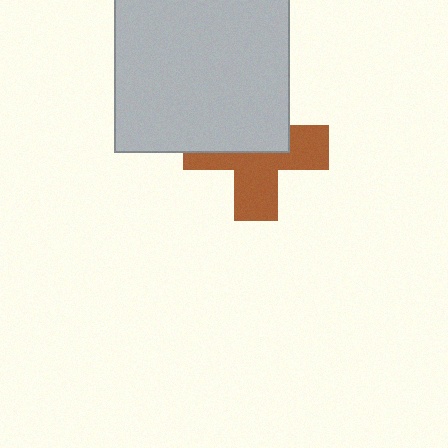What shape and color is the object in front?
The object in front is a light gray square.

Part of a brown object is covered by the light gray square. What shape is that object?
It is a cross.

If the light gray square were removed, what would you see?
You would see the complete brown cross.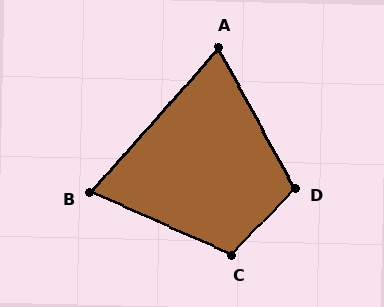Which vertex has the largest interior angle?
C, at approximately 110 degrees.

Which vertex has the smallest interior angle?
A, at approximately 70 degrees.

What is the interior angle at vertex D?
Approximately 108 degrees (obtuse).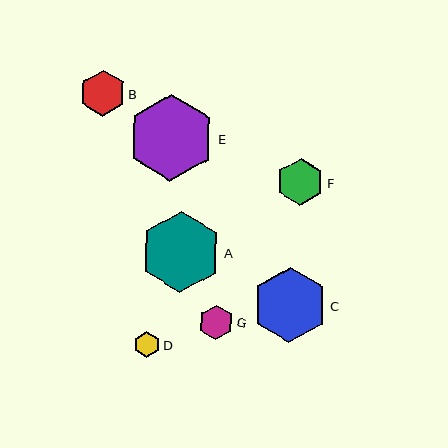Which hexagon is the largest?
Hexagon E is the largest with a size of approximately 87 pixels.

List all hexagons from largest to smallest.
From largest to smallest: E, A, C, F, B, G, D.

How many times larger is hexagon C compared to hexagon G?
Hexagon C is approximately 2.2 times the size of hexagon G.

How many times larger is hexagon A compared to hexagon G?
Hexagon A is approximately 2.3 times the size of hexagon G.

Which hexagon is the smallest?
Hexagon D is the smallest with a size of approximately 26 pixels.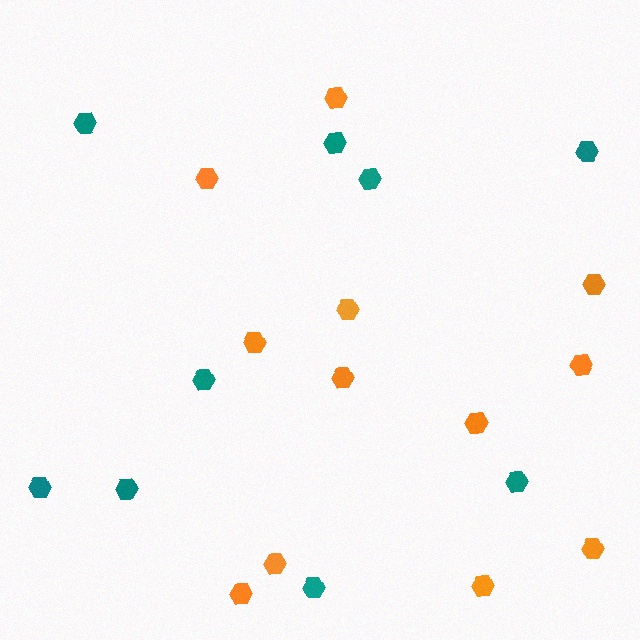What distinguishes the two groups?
There are 2 groups: one group of teal hexagons (9) and one group of orange hexagons (12).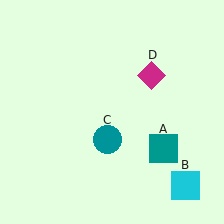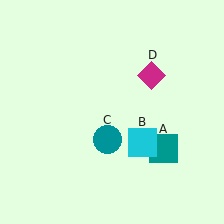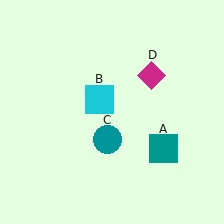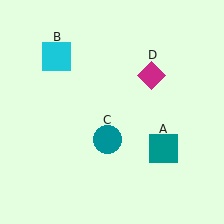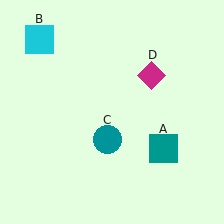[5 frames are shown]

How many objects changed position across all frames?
1 object changed position: cyan square (object B).